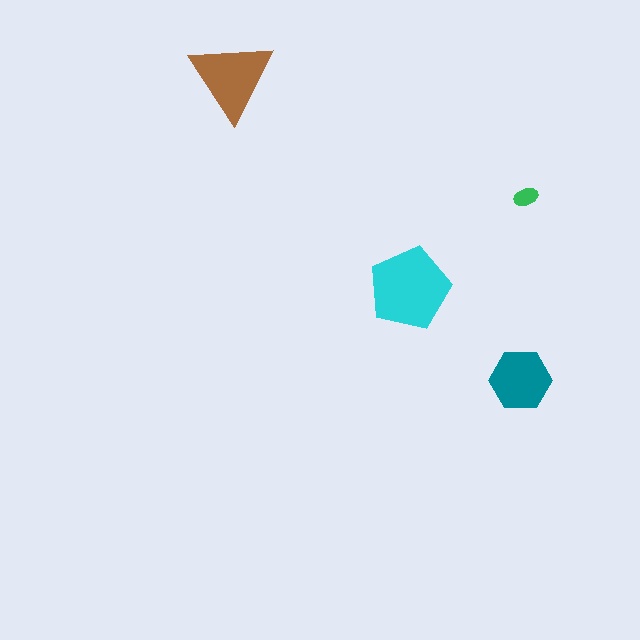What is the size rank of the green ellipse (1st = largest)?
4th.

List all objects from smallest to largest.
The green ellipse, the teal hexagon, the brown triangle, the cyan pentagon.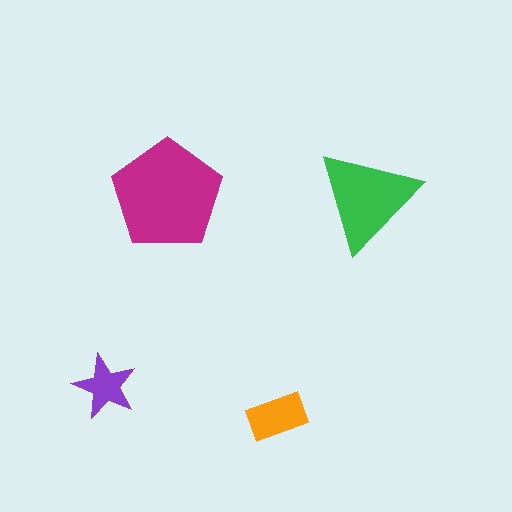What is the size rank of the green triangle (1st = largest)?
2nd.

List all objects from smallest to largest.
The purple star, the orange rectangle, the green triangle, the magenta pentagon.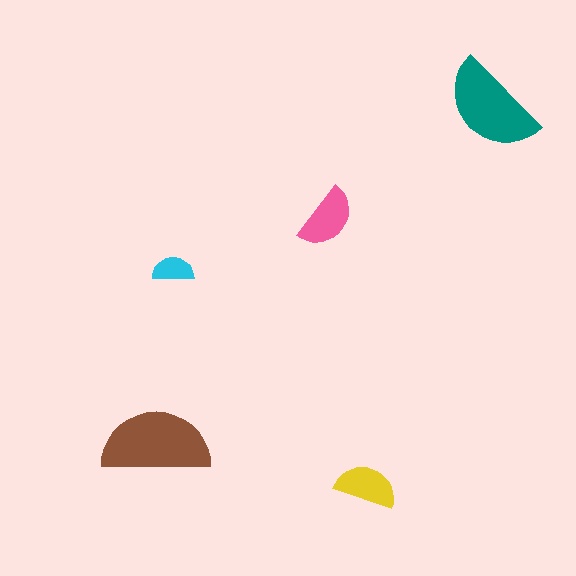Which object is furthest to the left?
The brown semicircle is leftmost.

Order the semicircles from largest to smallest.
the brown one, the teal one, the pink one, the yellow one, the cyan one.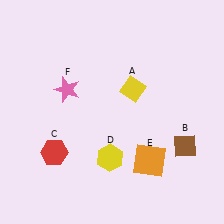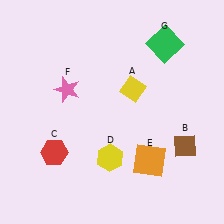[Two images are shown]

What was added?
A green square (G) was added in Image 2.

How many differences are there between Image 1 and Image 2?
There is 1 difference between the two images.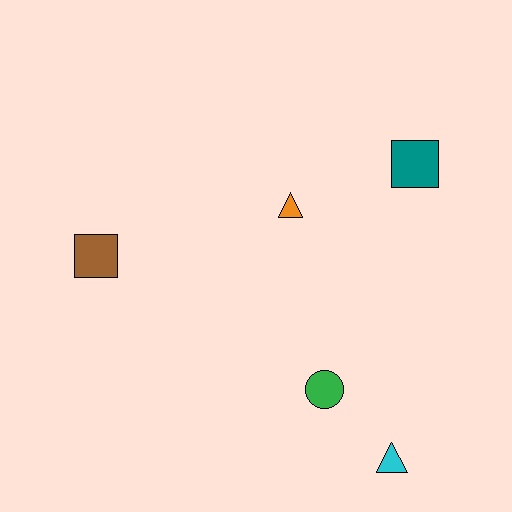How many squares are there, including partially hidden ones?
There are 2 squares.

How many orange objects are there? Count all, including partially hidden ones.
There is 1 orange object.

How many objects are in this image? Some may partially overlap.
There are 5 objects.